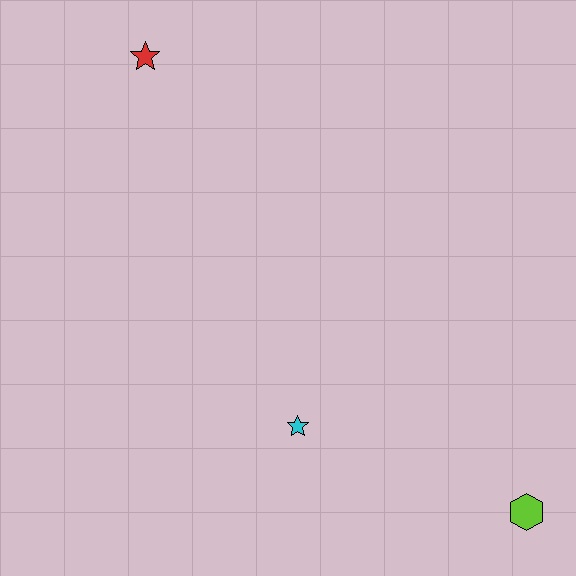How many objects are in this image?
There are 3 objects.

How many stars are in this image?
There are 2 stars.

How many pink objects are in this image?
There are no pink objects.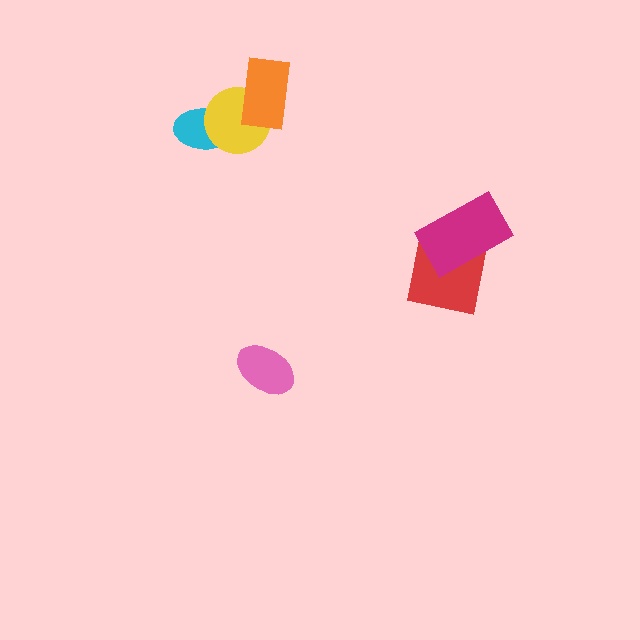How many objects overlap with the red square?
1 object overlaps with the red square.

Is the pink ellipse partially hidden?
No, no other shape covers it.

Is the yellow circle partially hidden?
Yes, it is partially covered by another shape.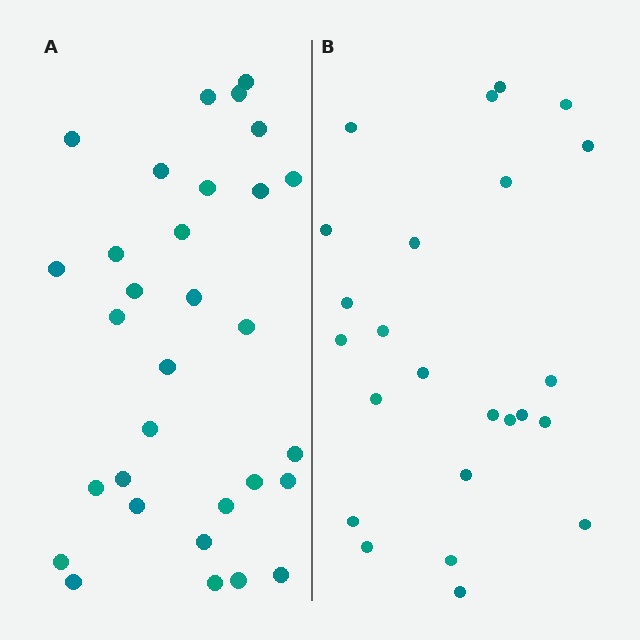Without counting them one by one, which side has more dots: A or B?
Region A (the left region) has more dots.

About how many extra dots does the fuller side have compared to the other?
Region A has roughly 8 or so more dots than region B.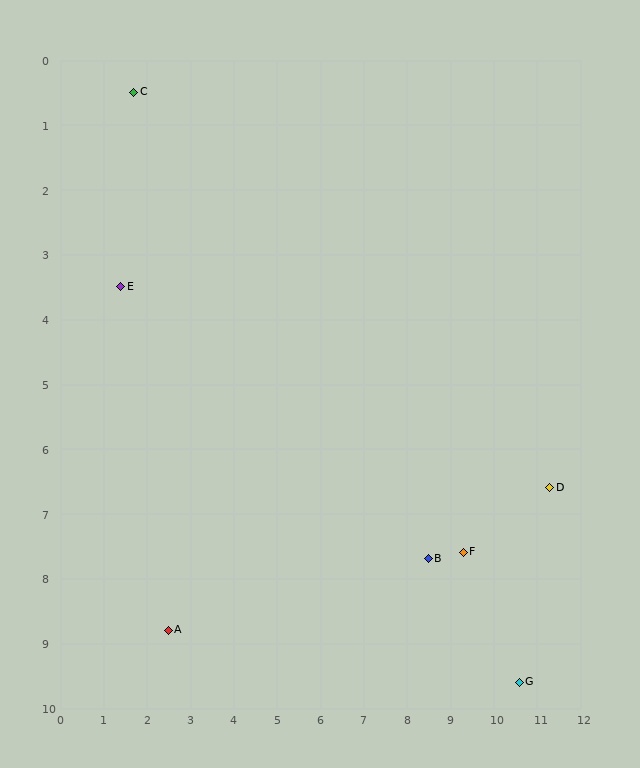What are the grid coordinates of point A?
Point A is at approximately (2.5, 8.8).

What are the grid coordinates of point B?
Point B is at approximately (8.5, 7.7).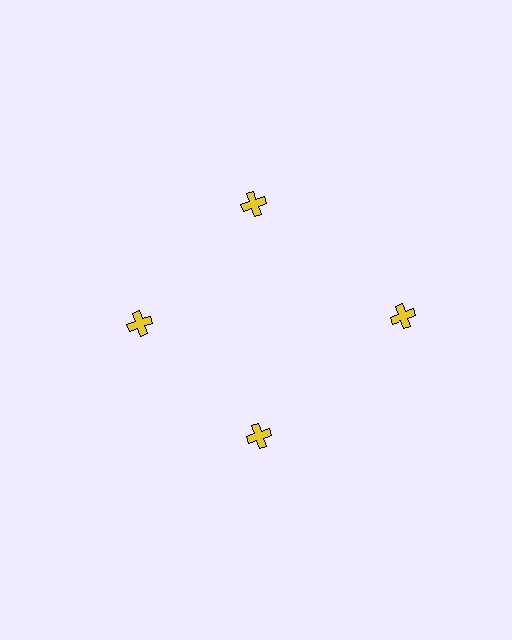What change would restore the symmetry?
The symmetry would be restored by moving it inward, back onto the ring so that all 4 crosses sit at equal angles and equal distance from the center.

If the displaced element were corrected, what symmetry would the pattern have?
It would have 4-fold rotational symmetry — the pattern would map onto itself every 90 degrees.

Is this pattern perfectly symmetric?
No. The 4 yellow crosses are arranged in a ring, but one element near the 3 o'clock position is pushed outward from the center, breaking the 4-fold rotational symmetry.